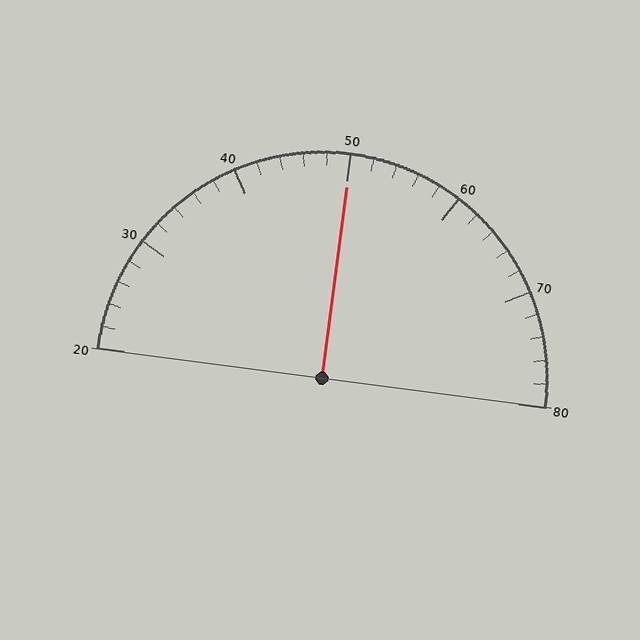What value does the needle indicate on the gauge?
The needle indicates approximately 50.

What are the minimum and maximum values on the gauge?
The gauge ranges from 20 to 80.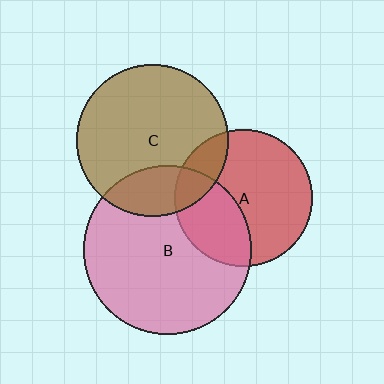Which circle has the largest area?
Circle B (pink).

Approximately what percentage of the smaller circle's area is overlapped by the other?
Approximately 15%.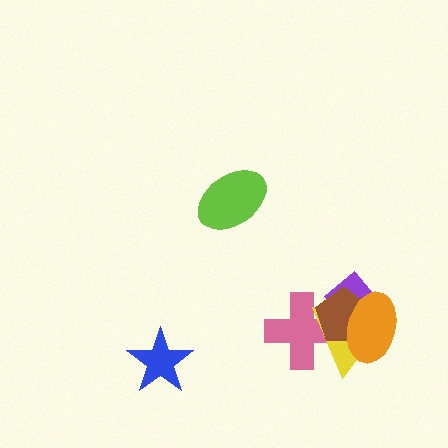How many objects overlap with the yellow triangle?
4 objects overlap with the yellow triangle.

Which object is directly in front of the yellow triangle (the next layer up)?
The purple rectangle is directly in front of the yellow triangle.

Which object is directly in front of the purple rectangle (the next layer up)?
The brown pentagon is directly in front of the purple rectangle.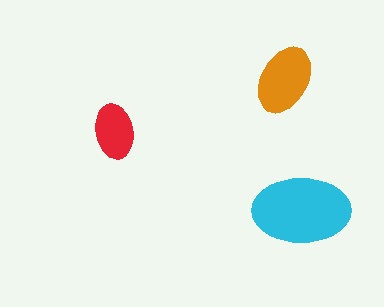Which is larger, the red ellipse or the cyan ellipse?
The cyan one.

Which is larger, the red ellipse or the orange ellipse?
The orange one.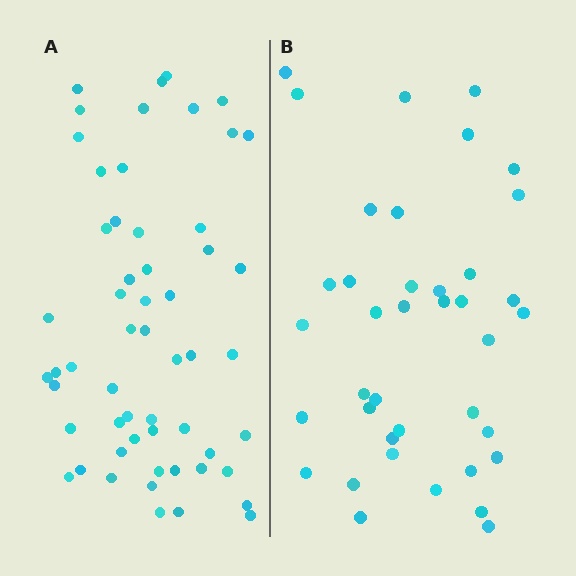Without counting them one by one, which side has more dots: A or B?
Region A (the left region) has more dots.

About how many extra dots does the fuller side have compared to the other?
Region A has approximately 15 more dots than region B.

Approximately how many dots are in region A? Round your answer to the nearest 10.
About 60 dots. (The exact count is 56, which rounds to 60.)